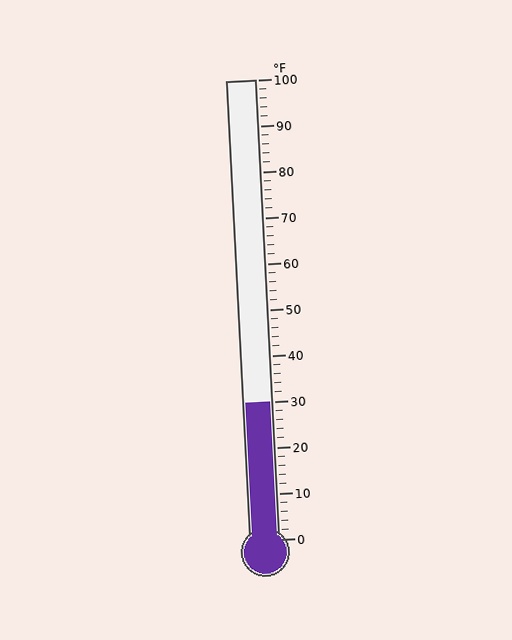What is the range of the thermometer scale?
The thermometer scale ranges from 0°F to 100°F.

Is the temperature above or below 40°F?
The temperature is below 40°F.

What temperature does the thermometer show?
The thermometer shows approximately 30°F.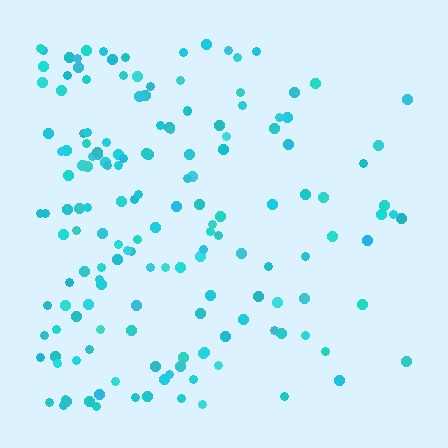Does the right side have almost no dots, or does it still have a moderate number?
Still a moderate number, just noticeably fewer than the left.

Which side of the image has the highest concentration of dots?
The left.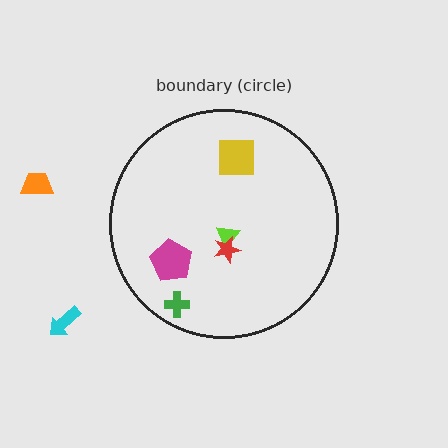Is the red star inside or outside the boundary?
Inside.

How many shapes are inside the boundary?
5 inside, 2 outside.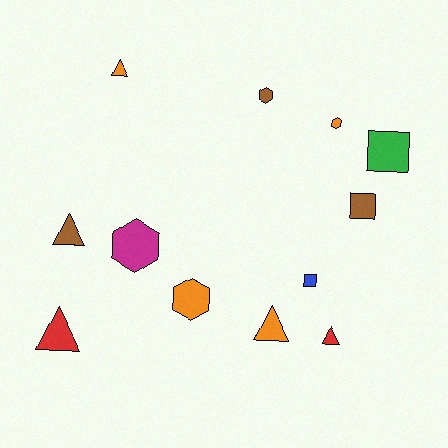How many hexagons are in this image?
There are 4 hexagons.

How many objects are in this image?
There are 12 objects.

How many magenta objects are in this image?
There is 1 magenta object.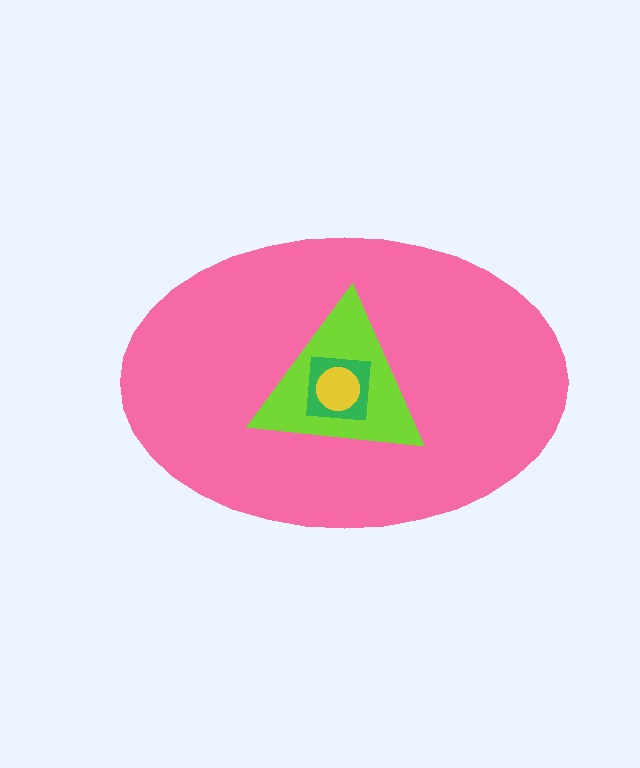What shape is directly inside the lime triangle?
The green square.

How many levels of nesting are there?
4.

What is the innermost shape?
The yellow circle.